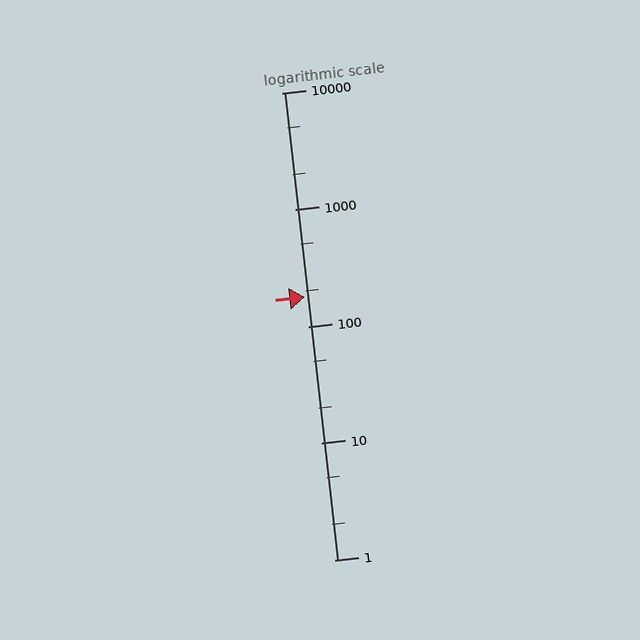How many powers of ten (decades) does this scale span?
The scale spans 4 decades, from 1 to 10000.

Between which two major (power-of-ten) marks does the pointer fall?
The pointer is between 100 and 1000.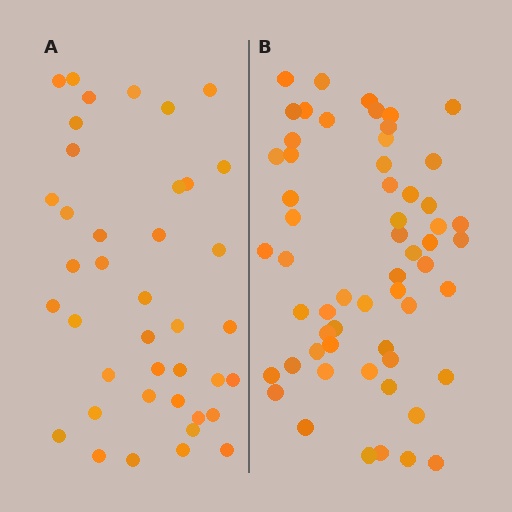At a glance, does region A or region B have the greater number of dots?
Region B (the right region) has more dots.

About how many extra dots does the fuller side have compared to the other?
Region B has approximately 20 more dots than region A.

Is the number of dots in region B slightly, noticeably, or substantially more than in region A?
Region B has substantially more. The ratio is roughly 1.4 to 1.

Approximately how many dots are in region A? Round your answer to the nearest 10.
About 40 dots.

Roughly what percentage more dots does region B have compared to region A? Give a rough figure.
About 45% more.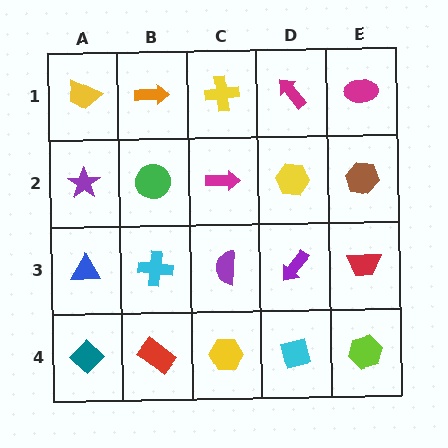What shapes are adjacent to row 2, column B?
An orange arrow (row 1, column B), a cyan cross (row 3, column B), a purple star (row 2, column A), a magenta arrow (row 2, column C).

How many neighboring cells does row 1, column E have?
2.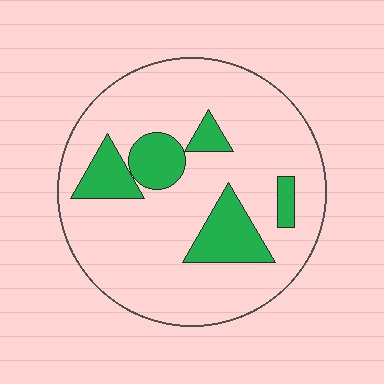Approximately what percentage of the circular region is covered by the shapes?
Approximately 20%.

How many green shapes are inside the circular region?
5.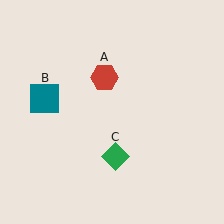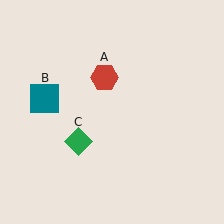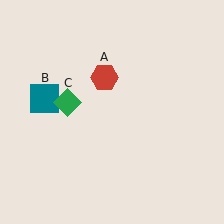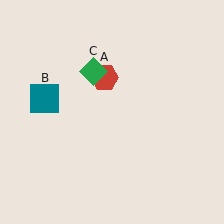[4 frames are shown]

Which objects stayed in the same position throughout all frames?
Red hexagon (object A) and teal square (object B) remained stationary.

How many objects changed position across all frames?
1 object changed position: green diamond (object C).